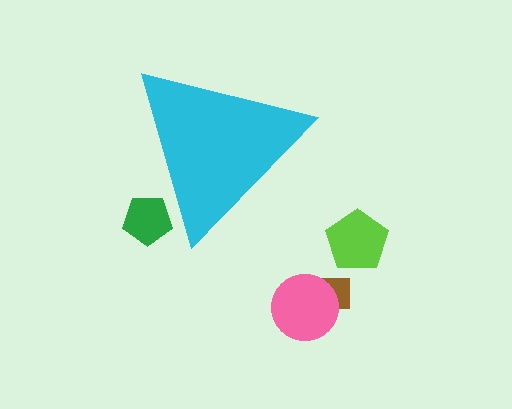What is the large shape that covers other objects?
A cyan triangle.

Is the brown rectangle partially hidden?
No, the brown rectangle is fully visible.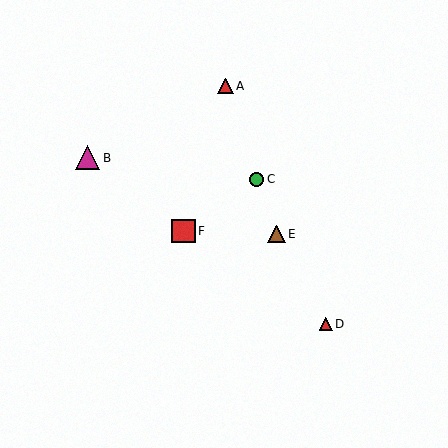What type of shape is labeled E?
Shape E is a brown triangle.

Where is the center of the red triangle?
The center of the red triangle is at (225, 86).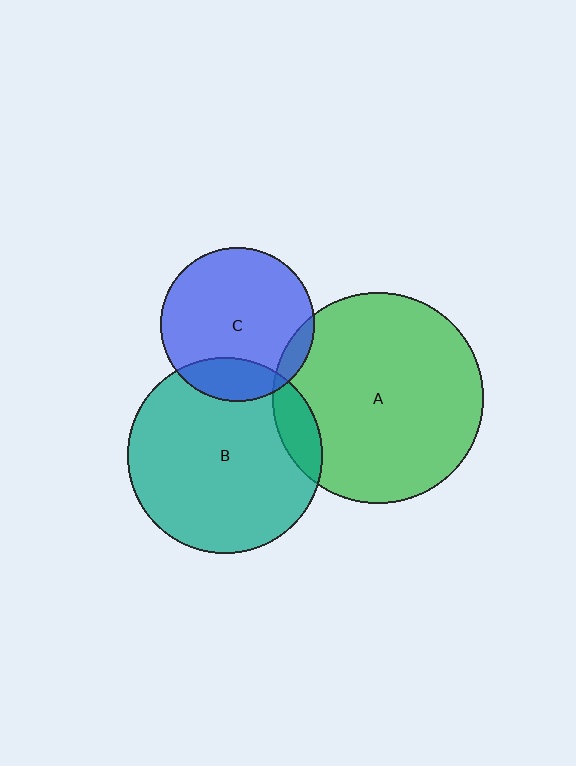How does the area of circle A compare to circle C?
Approximately 1.9 times.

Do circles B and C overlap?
Yes.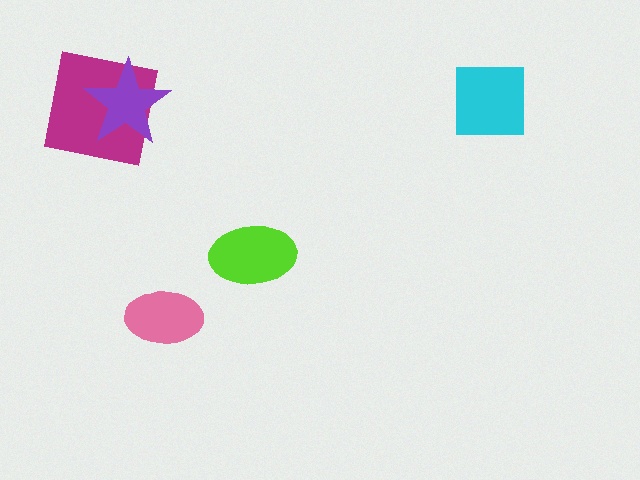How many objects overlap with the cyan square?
0 objects overlap with the cyan square.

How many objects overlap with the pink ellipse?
0 objects overlap with the pink ellipse.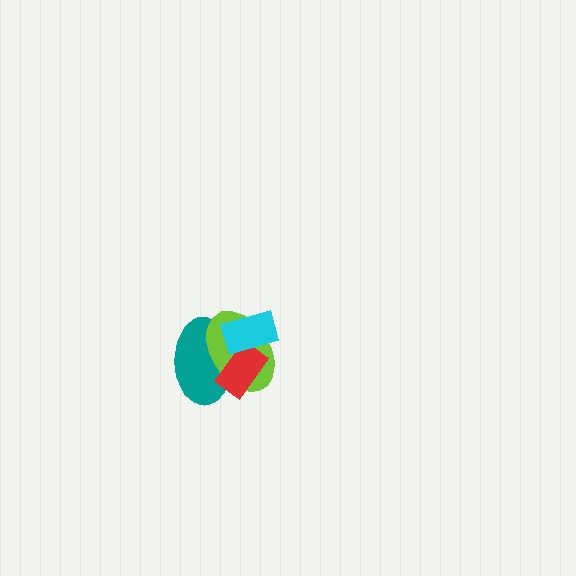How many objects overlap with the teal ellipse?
3 objects overlap with the teal ellipse.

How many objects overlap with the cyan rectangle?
3 objects overlap with the cyan rectangle.